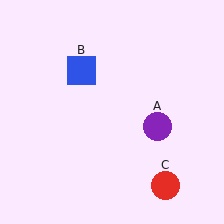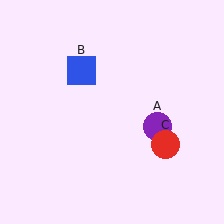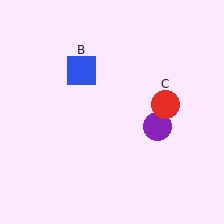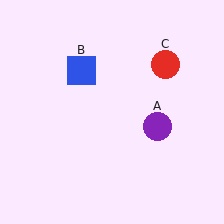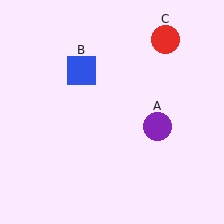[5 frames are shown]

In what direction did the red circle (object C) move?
The red circle (object C) moved up.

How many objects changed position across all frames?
1 object changed position: red circle (object C).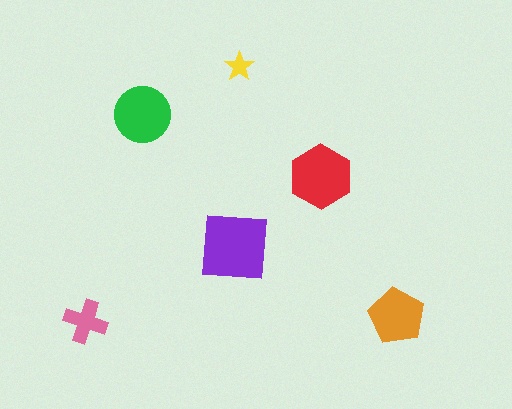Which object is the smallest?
The yellow star.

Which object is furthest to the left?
The pink cross is leftmost.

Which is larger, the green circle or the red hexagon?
The red hexagon.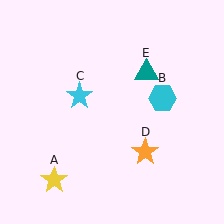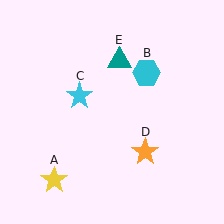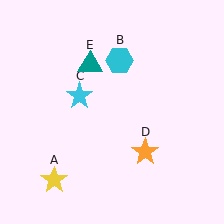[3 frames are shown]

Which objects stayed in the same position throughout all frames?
Yellow star (object A) and cyan star (object C) and orange star (object D) remained stationary.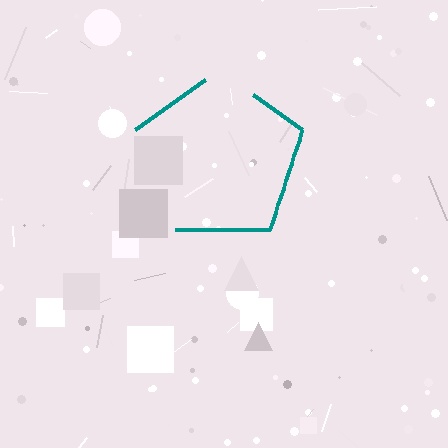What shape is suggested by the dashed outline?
The dashed outline suggests a pentagon.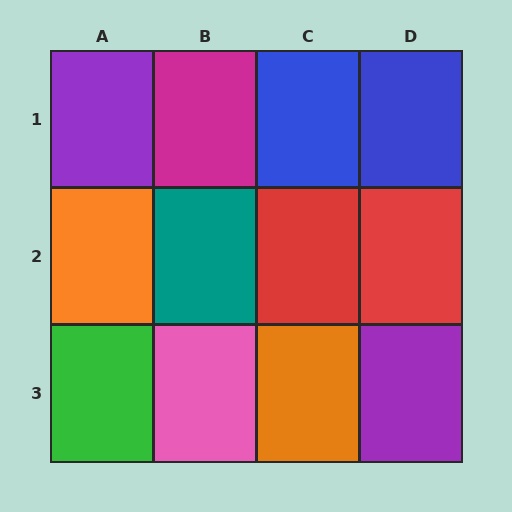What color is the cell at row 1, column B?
Magenta.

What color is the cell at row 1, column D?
Blue.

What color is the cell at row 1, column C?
Blue.